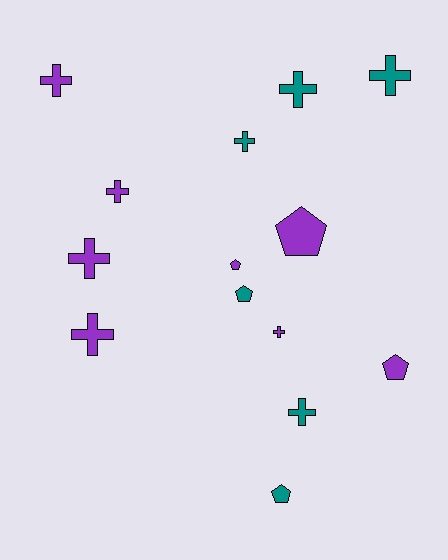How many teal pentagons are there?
There are 2 teal pentagons.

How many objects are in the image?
There are 14 objects.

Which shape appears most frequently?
Cross, with 9 objects.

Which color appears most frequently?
Purple, with 8 objects.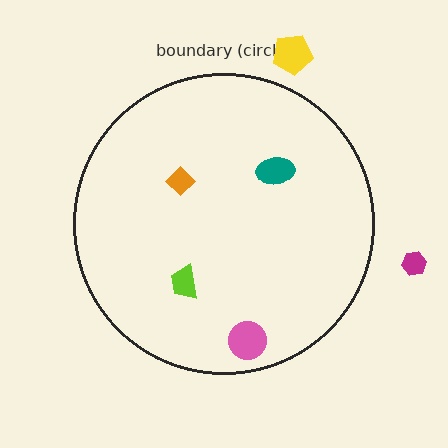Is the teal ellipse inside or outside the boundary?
Inside.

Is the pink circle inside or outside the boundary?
Inside.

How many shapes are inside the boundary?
4 inside, 2 outside.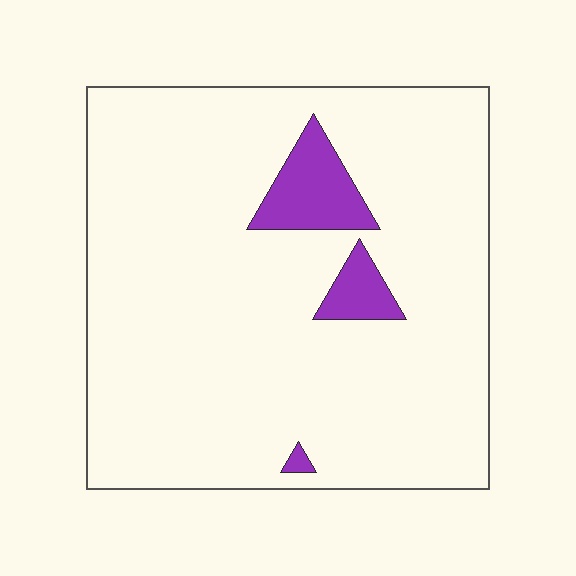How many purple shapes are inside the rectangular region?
3.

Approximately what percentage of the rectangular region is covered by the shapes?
Approximately 10%.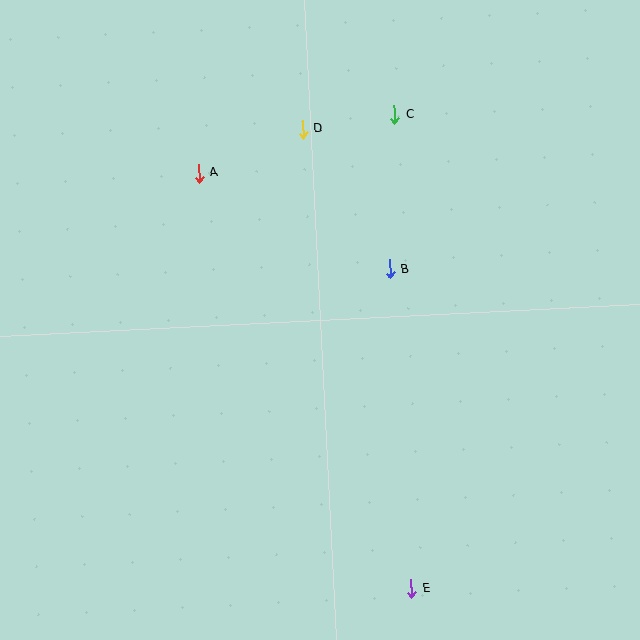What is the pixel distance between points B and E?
The distance between B and E is 320 pixels.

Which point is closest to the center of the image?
Point B at (390, 269) is closest to the center.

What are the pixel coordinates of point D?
Point D is at (302, 129).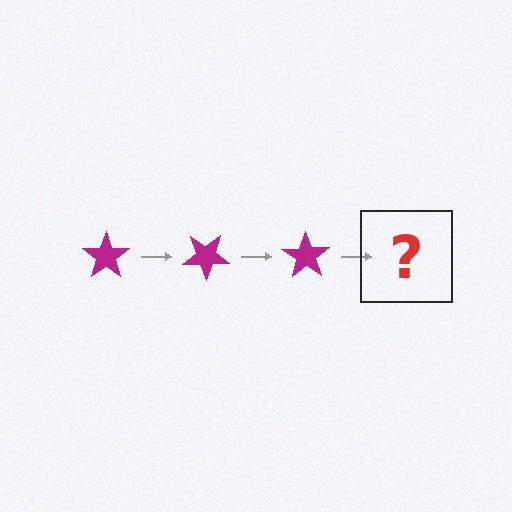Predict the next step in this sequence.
The next step is a magenta star rotated 105 degrees.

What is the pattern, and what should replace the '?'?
The pattern is that the star rotates 35 degrees each step. The '?' should be a magenta star rotated 105 degrees.